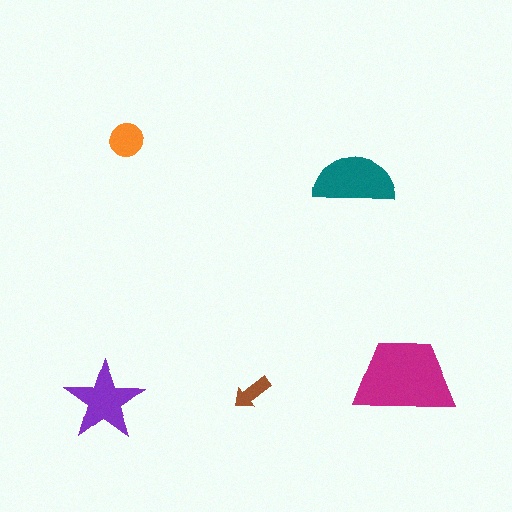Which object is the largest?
The magenta trapezoid.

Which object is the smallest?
The brown arrow.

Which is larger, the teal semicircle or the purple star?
The teal semicircle.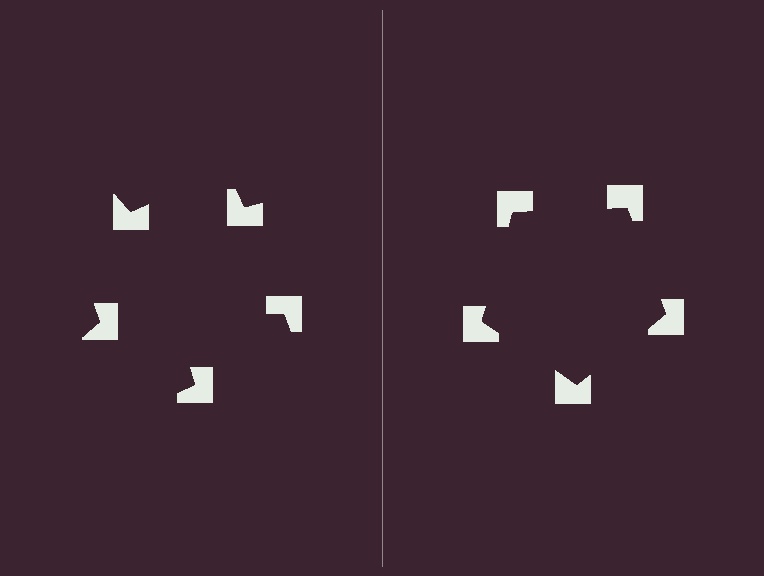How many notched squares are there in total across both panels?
10 — 5 on each side.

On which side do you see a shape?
An illusory pentagon appears on the right side. On the left side the wedge cuts are rotated, so no coherent shape forms.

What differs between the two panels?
The notched squares are positioned identically on both sides; only the wedge orientations differ. On the right they align to a pentagon; on the left they are misaligned.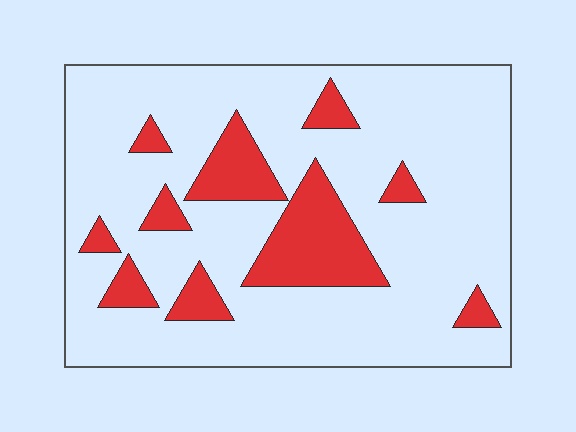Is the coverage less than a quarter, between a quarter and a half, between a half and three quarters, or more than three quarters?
Less than a quarter.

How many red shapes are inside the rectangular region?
10.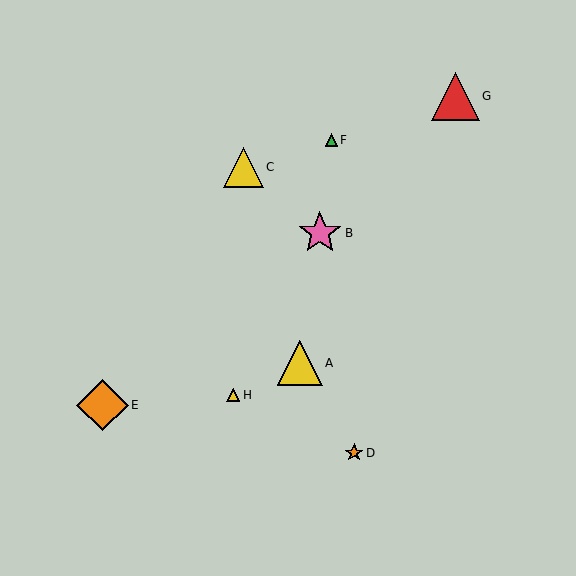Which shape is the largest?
The orange diamond (labeled E) is the largest.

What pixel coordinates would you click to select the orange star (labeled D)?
Click at (354, 453) to select the orange star D.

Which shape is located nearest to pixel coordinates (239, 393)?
The yellow triangle (labeled H) at (233, 395) is nearest to that location.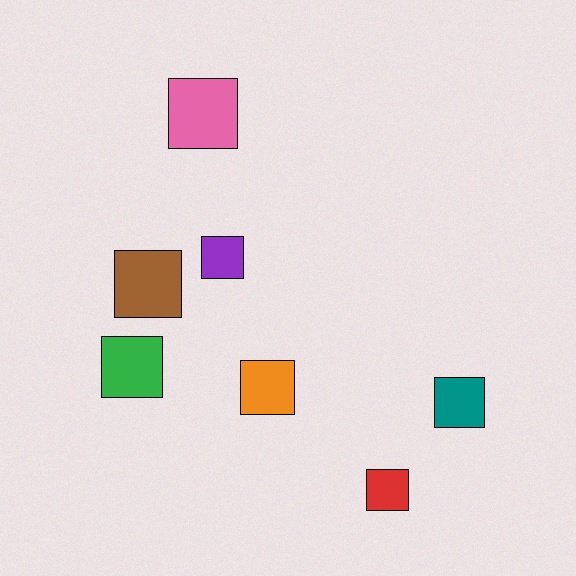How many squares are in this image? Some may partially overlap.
There are 7 squares.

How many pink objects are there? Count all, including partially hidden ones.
There is 1 pink object.